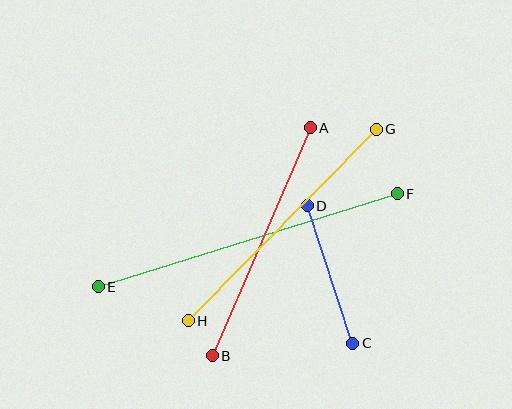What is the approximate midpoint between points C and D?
The midpoint is at approximately (330, 275) pixels.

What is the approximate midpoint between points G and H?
The midpoint is at approximately (282, 225) pixels.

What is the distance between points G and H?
The distance is approximately 268 pixels.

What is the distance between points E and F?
The distance is approximately 313 pixels.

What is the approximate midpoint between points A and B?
The midpoint is at approximately (261, 242) pixels.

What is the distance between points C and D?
The distance is approximately 144 pixels.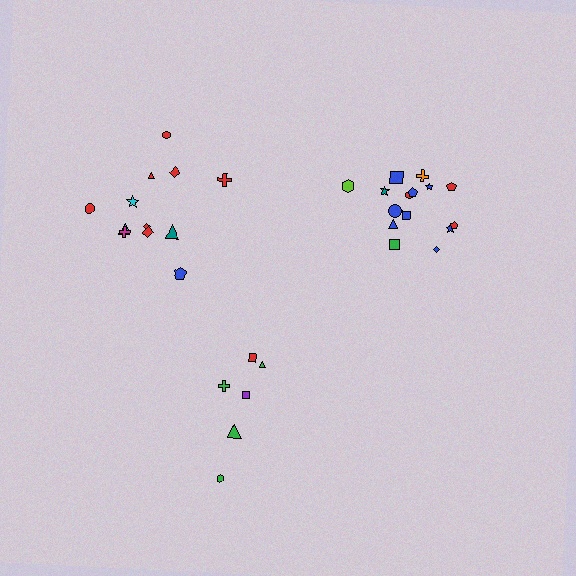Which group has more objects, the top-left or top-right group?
The top-right group.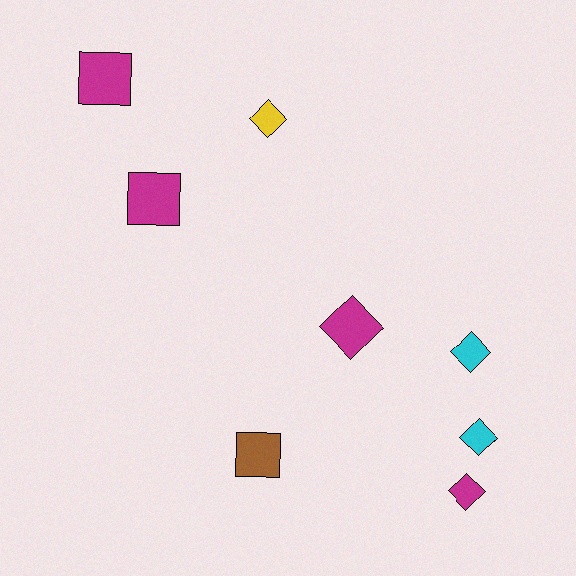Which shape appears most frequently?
Diamond, with 5 objects.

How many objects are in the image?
There are 8 objects.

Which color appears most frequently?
Magenta, with 4 objects.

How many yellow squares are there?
There are no yellow squares.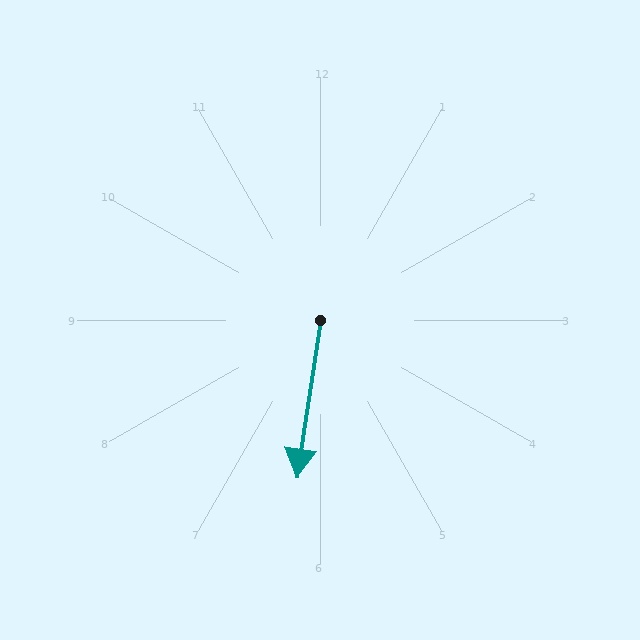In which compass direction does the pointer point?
South.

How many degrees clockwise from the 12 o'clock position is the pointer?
Approximately 189 degrees.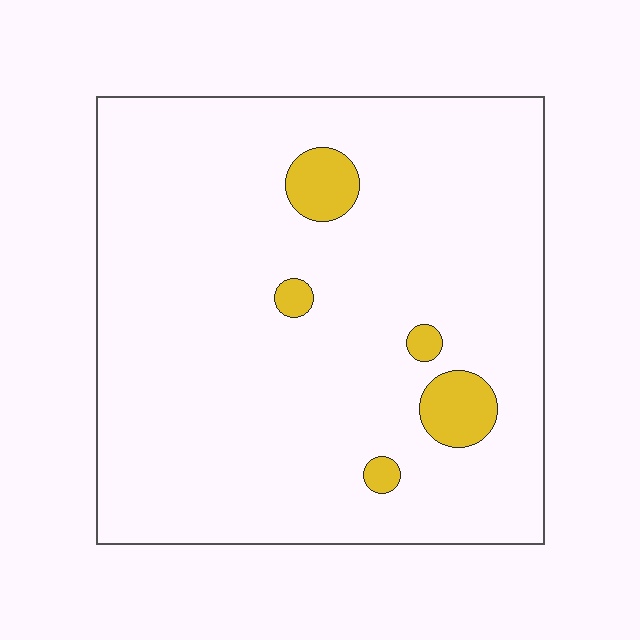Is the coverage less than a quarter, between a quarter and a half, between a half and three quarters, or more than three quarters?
Less than a quarter.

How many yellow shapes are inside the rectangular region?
5.